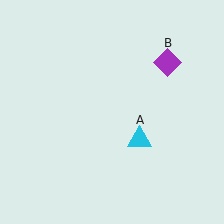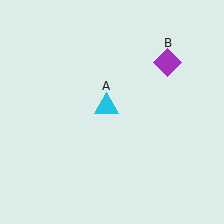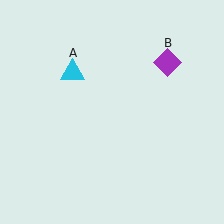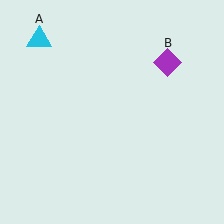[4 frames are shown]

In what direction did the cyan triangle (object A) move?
The cyan triangle (object A) moved up and to the left.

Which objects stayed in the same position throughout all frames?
Purple diamond (object B) remained stationary.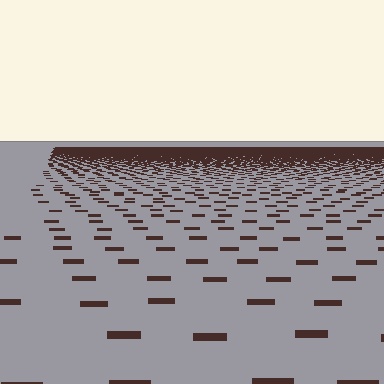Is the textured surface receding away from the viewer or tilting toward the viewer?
The surface is receding away from the viewer. Texture elements get smaller and denser toward the top.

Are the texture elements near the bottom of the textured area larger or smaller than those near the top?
Larger. Near the bottom, elements are closer to the viewer and appear at a bigger on-screen size.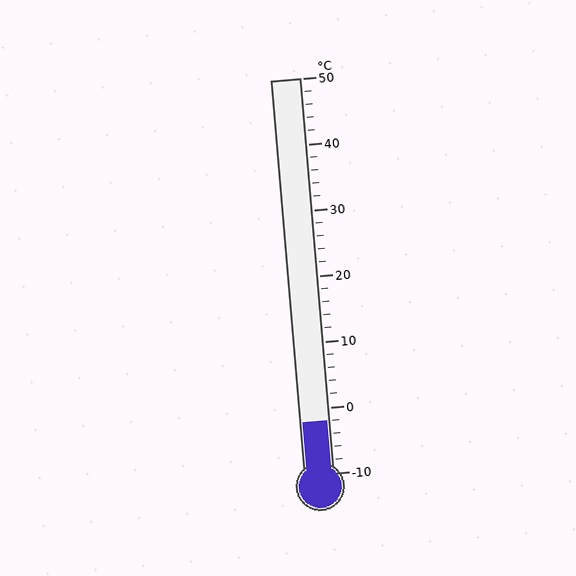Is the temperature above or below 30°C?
The temperature is below 30°C.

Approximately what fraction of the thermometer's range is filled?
The thermometer is filled to approximately 15% of its range.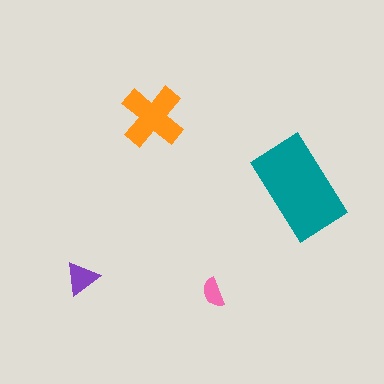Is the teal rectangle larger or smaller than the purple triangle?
Larger.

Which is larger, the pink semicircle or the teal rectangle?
The teal rectangle.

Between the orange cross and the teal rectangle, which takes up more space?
The teal rectangle.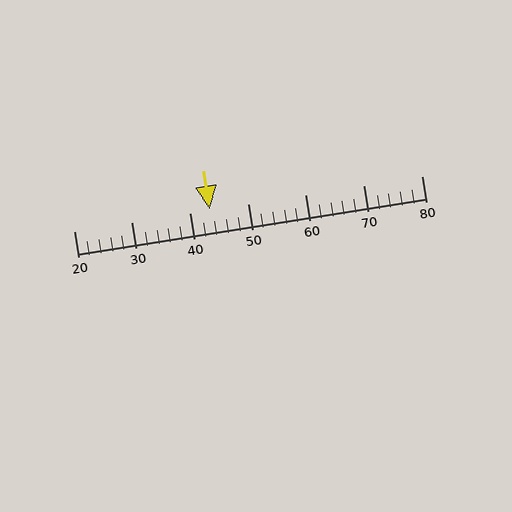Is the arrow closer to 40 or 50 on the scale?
The arrow is closer to 40.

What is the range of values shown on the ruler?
The ruler shows values from 20 to 80.